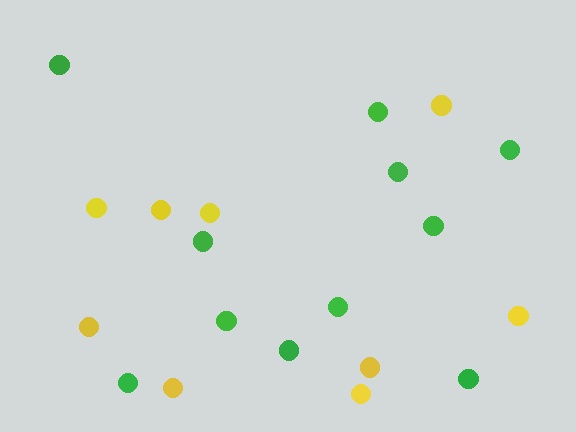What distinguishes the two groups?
There are 2 groups: one group of yellow circles (9) and one group of green circles (11).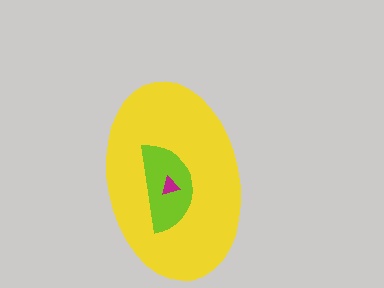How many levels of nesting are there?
3.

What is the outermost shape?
The yellow ellipse.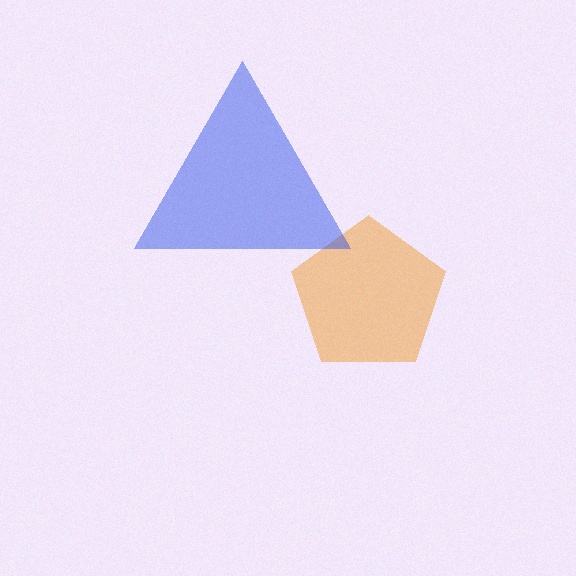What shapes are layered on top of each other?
The layered shapes are: an orange pentagon, a blue triangle.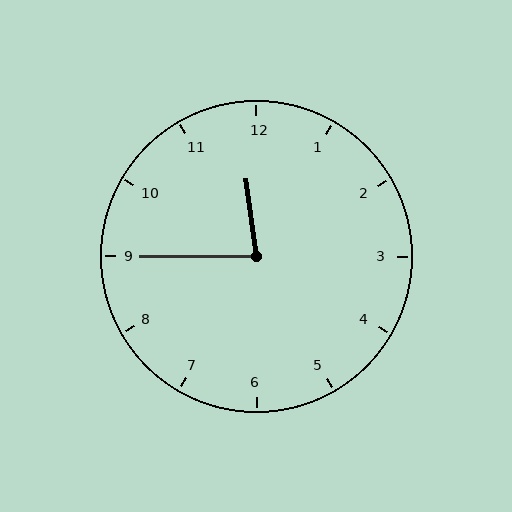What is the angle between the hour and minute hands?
Approximately 82 degrees.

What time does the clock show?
11:45.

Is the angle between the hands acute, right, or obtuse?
It is acute.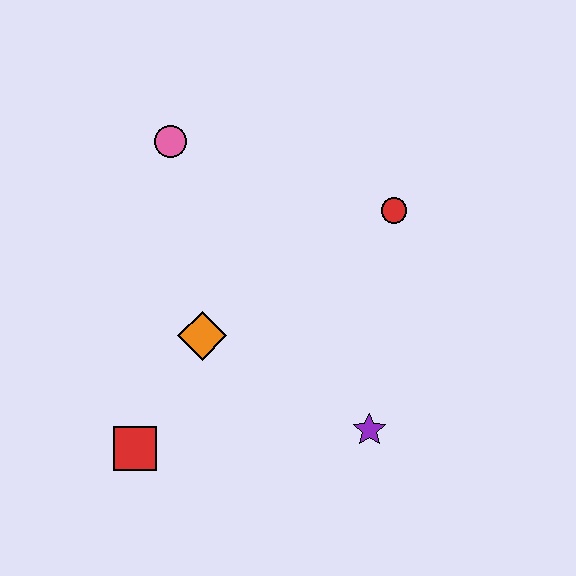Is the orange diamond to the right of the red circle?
No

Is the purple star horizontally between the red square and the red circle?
Yes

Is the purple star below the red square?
No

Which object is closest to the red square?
The orange diamond is closest to the red square.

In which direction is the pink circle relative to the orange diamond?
The pink circle is above the orange diamond.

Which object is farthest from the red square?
The red circle is farthest from the red square.